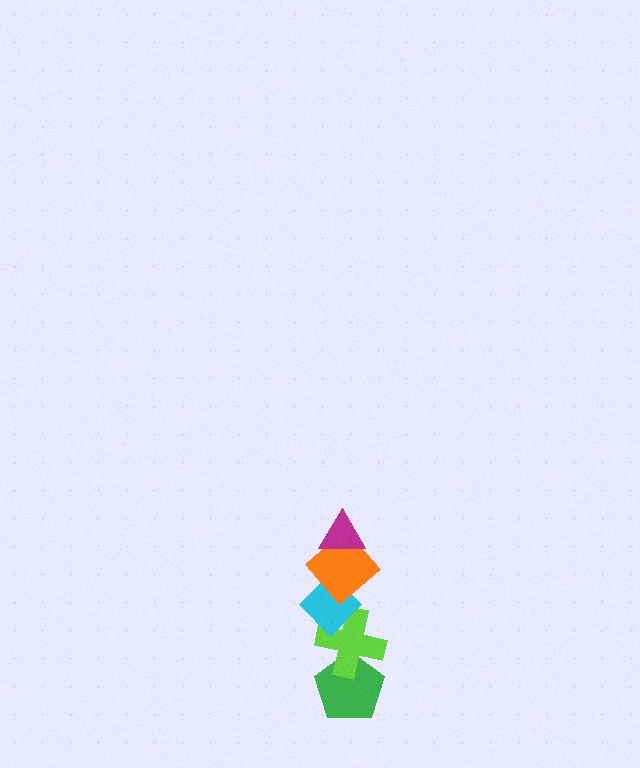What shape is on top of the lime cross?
The cyan diamond is on top of the lime cross.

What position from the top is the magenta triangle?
The magenta triangle is 1st from the top.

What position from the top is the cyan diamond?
The cyan diamond is 3rd from the top.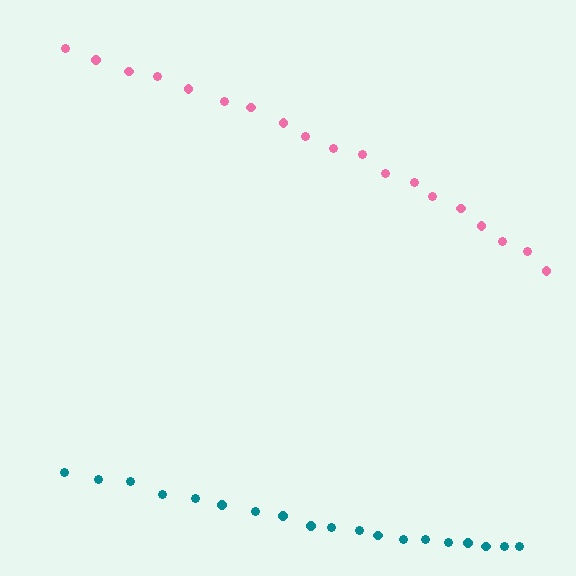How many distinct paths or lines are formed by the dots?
There are 2 distinct paths.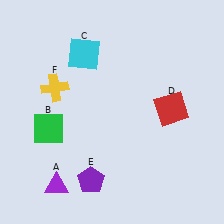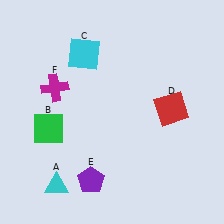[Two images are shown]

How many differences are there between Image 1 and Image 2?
There are 2 differences between the two images.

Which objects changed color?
A changed from purple to cyan. F changed from yellow to magenta.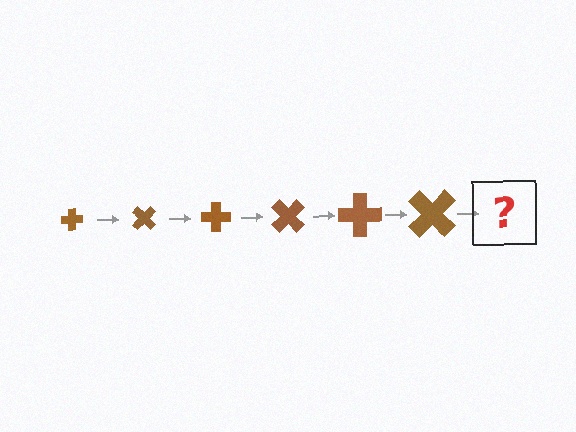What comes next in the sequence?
The next element should be a cross, larger than the previous one and rotated 270 degrees from the start.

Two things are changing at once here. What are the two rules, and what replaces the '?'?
The two rules are that the cross grows larger each step and it rotates 45 degrees each step. The '?' should be a cross, larger than the previous one and rotated 270 degrees from the start.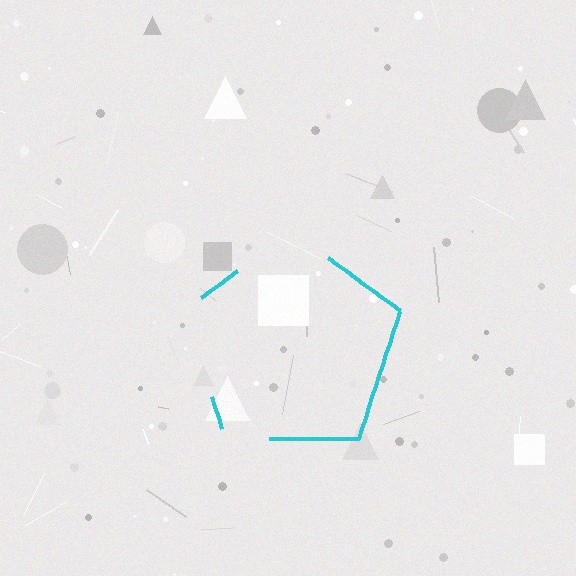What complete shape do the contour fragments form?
The contour fragments form a pentagon.